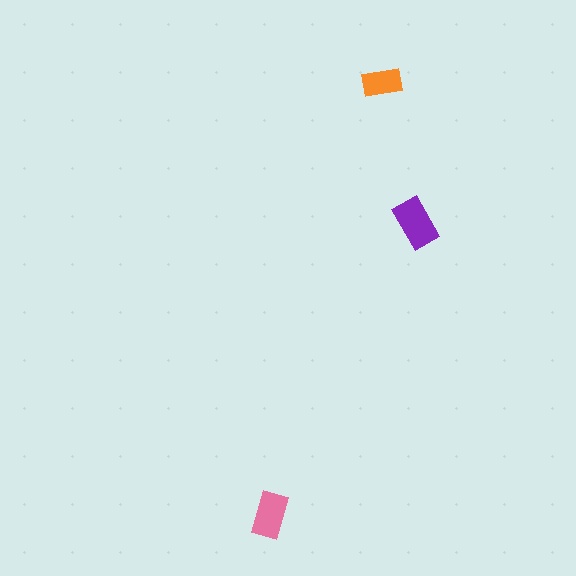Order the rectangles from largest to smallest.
the purple one, the pink one, the orange one.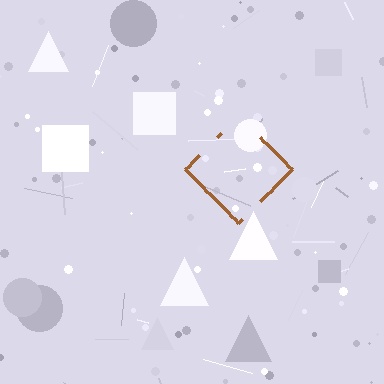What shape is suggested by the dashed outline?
The dashed outline suggests a diamond.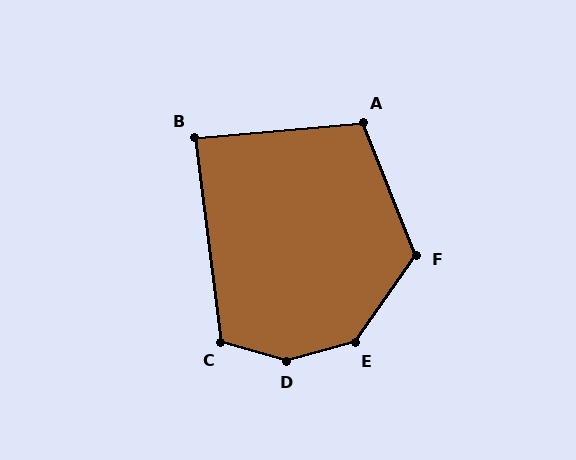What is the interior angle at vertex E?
Approximately 140 degrees (obtuse).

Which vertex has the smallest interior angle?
B, at approximately 88 degrees.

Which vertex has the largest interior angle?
D, at approximately 149 degrees.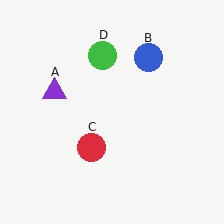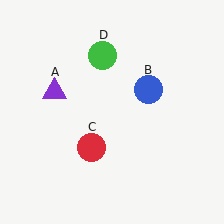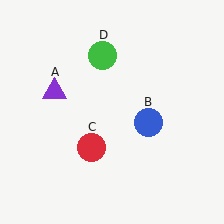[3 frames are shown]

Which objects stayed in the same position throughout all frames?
Purple triangle (object A) and red circle (object C) and green circle (object D) remained stationary.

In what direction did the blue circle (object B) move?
The blue circle (object B) moved down.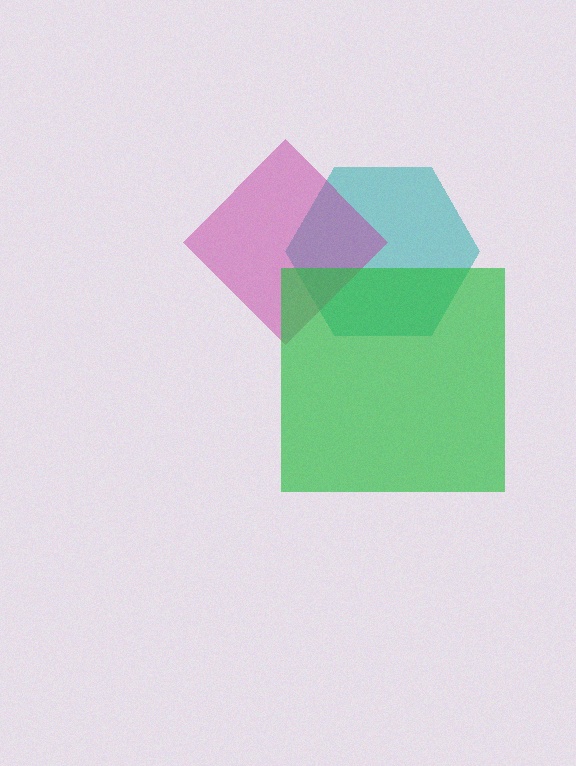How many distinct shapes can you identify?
There are 3 distinct shapes: a teal hexagon, a magenta diamond, a green square.